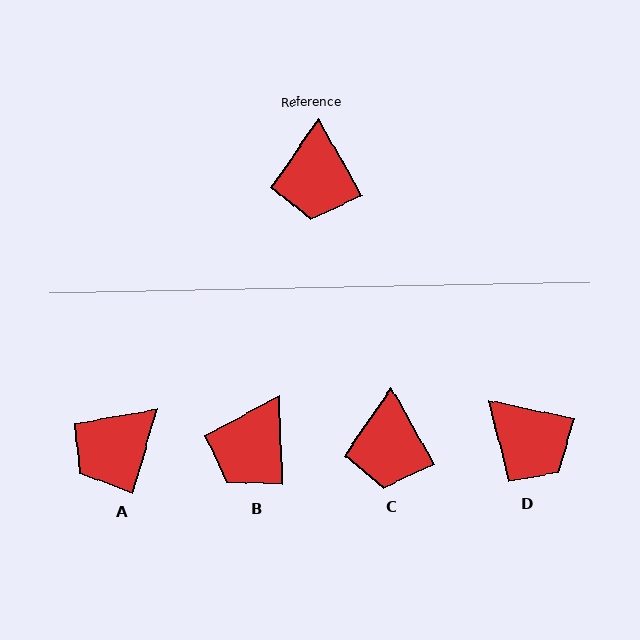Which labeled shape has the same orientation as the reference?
C.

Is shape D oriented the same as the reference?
No, it is off by about 49 degrees.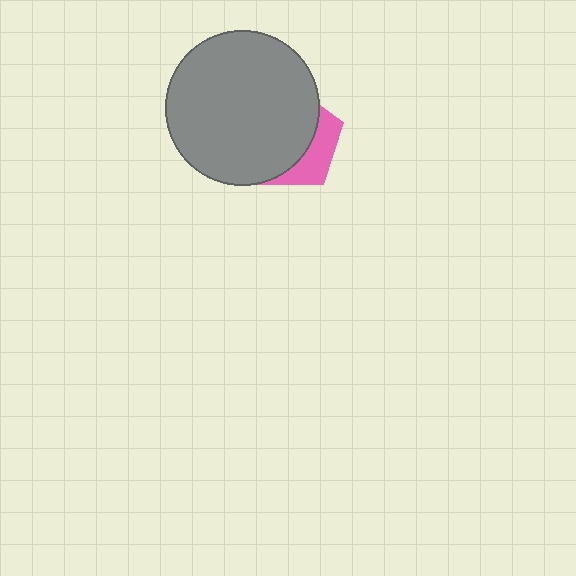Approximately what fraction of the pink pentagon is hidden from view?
Roughly 69% of the pink pentagon is hidden behind the gray circle.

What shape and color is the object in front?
The object in front is a gray circle.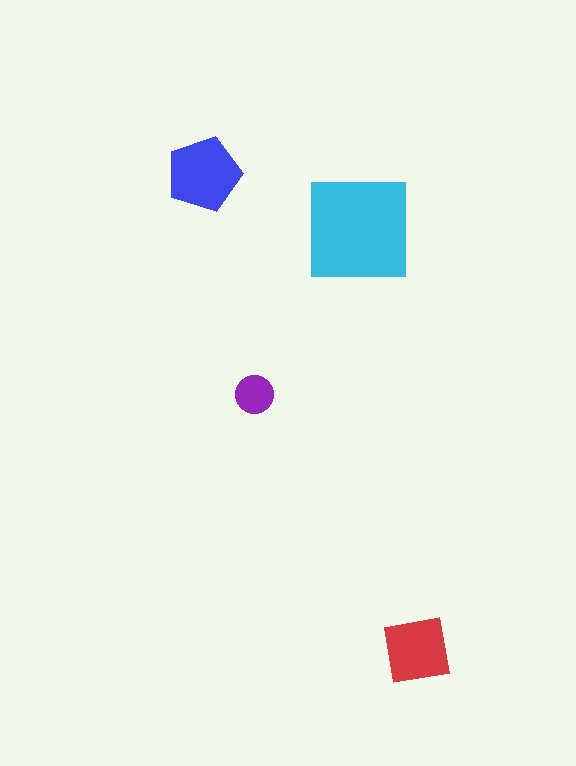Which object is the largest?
The cyan square.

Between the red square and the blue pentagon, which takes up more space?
The blue pentagon.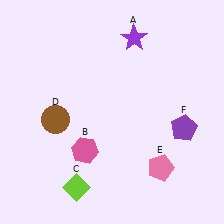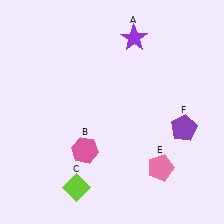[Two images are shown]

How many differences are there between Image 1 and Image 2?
There is 1 difference between the two images.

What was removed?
The brown circle (D) was removed in Image 2.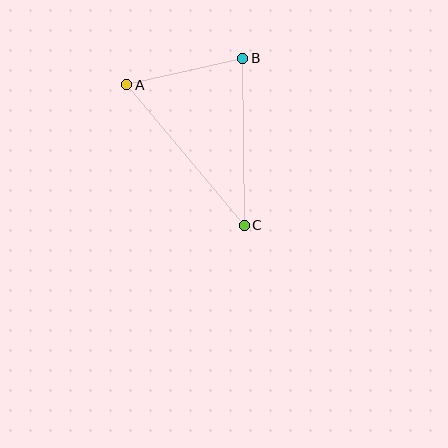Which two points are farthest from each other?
Points A and C are farthest from each other.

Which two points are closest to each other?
Points A and B are closest to each other.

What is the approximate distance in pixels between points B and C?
The distance between B and C is approximately 167 pixels.